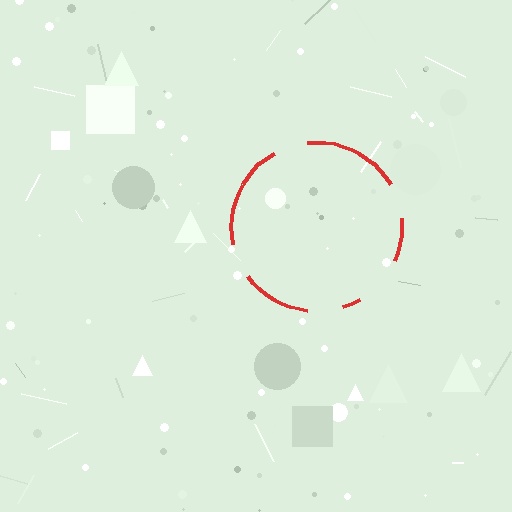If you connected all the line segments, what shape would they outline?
They would outline a circle.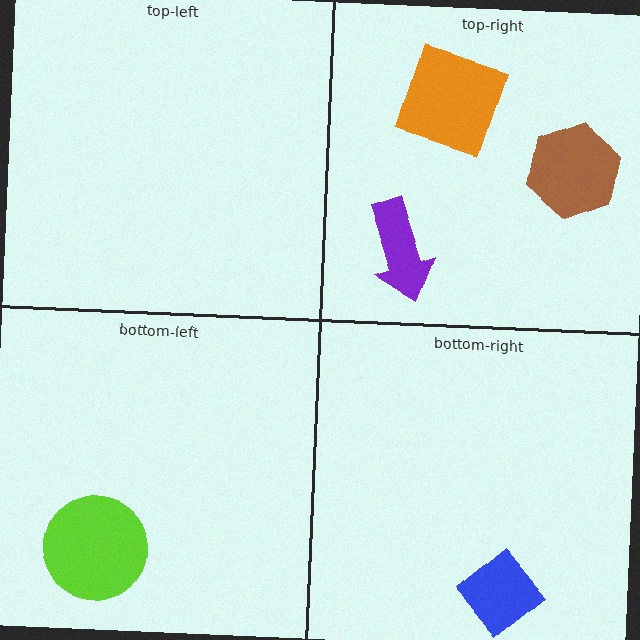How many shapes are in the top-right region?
3.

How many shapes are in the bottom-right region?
1.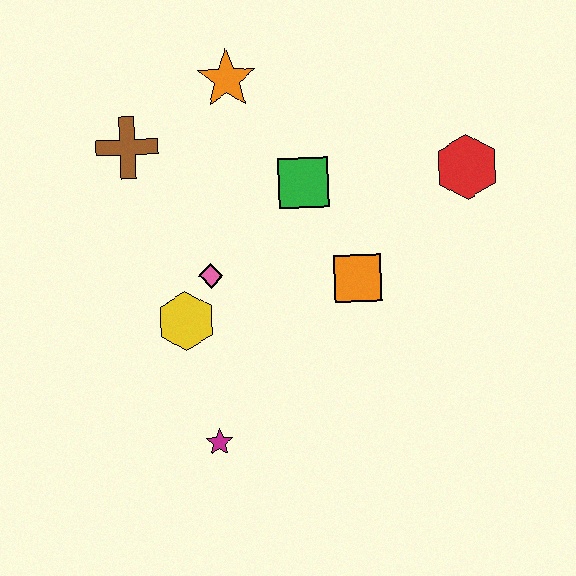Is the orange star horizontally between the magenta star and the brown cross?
No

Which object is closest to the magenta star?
The yellow hexagon is closest to the magenta star.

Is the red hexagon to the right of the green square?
Yes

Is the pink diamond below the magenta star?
No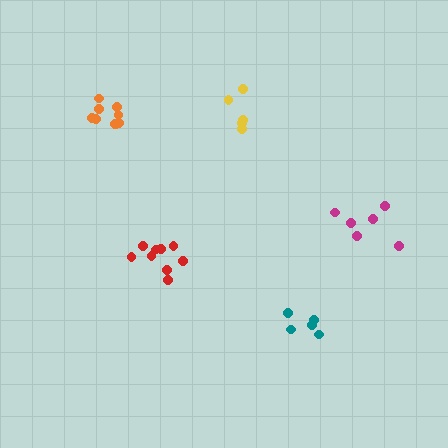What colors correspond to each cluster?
The clusters are colored: teal, yellow, red, orange, magenta.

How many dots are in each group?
Group 1: 5 dots, Group 2: 5 dots, Group 3: 9 dots, Group 4: 9 dots, Group 5: 6 dots (34 total).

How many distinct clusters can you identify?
There are 5 distinct clusters.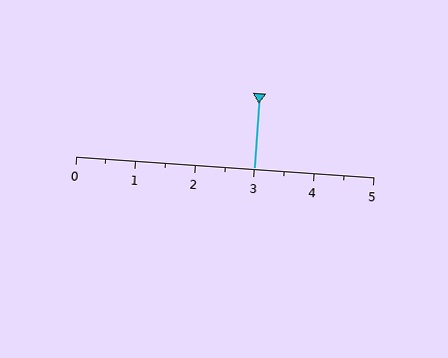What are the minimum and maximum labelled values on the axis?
The axis runs from 0 to 5.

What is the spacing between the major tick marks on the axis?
The major ticks are spaced 1 apart.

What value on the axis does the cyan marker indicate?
The marker indicates approximately 3.